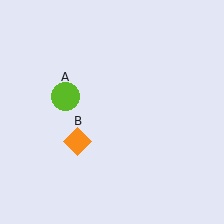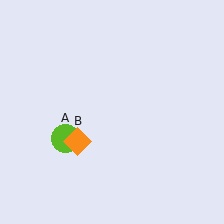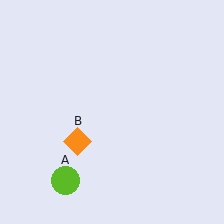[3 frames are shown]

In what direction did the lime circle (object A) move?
The lime circle (object A) moved down.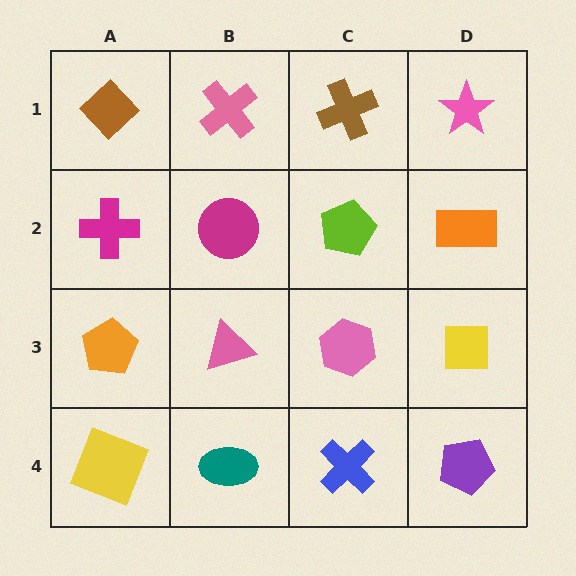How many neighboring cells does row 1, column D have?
2.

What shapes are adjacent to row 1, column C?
A lime pentagon (row 2, column C), a pink cross (row 1, column B), a pink star (row 1, column D).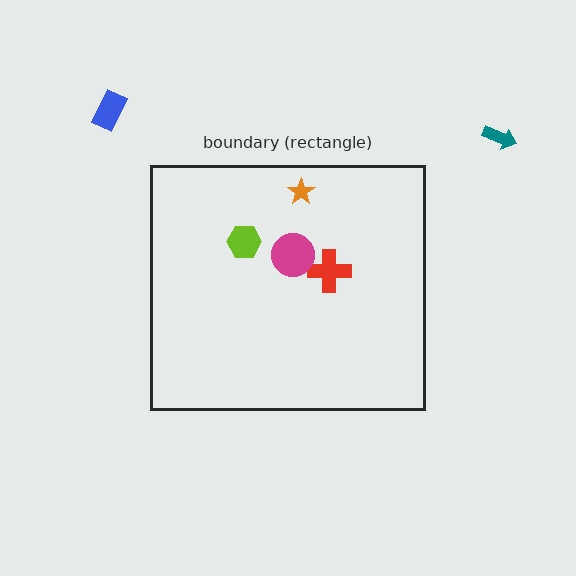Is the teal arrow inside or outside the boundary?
Outside.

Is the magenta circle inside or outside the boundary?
Inside.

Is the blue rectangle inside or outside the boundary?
Outside.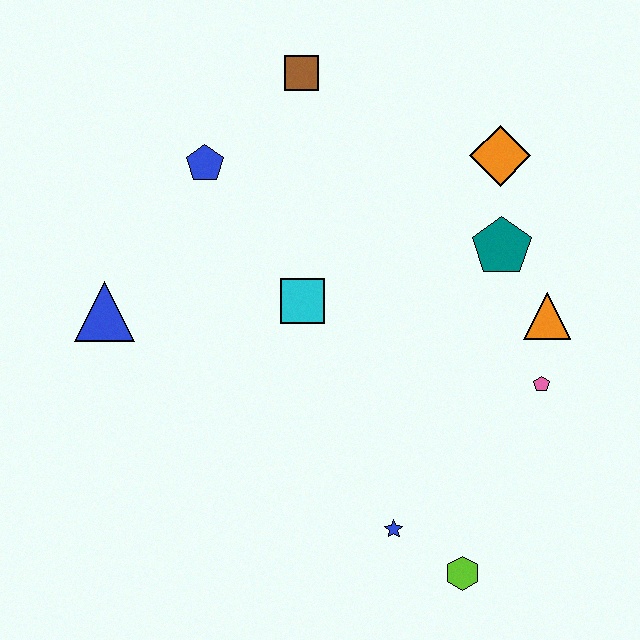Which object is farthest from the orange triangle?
The blue triangle is farthest from the orange triangle.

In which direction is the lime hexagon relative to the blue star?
The lime hexagon is to the right of the blue star.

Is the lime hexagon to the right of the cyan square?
Yes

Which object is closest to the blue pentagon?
The brown square is closest to the blue pentagon.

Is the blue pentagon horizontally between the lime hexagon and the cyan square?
No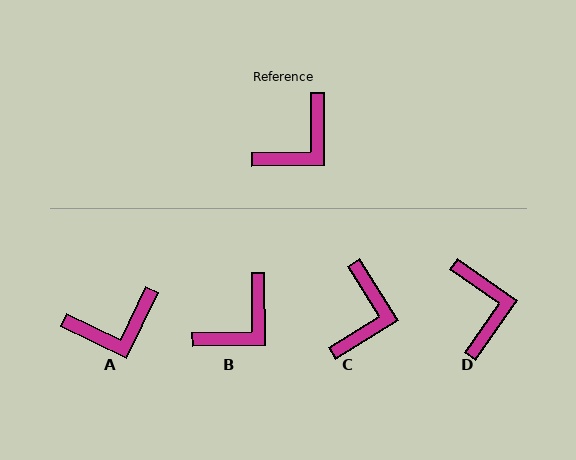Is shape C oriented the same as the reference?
No, it is off by about 32 degrees.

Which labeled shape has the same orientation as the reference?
B.